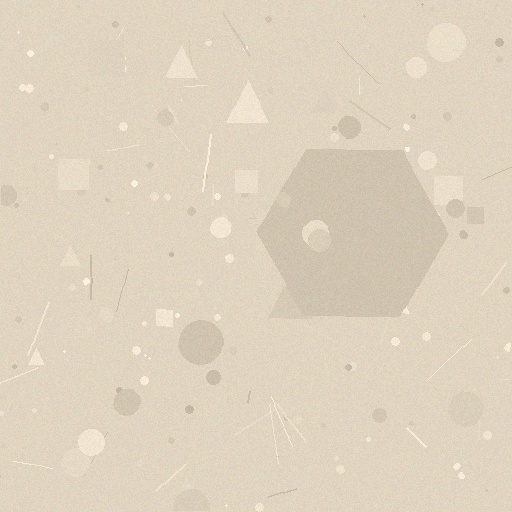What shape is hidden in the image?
A hexagon is hidden in the image.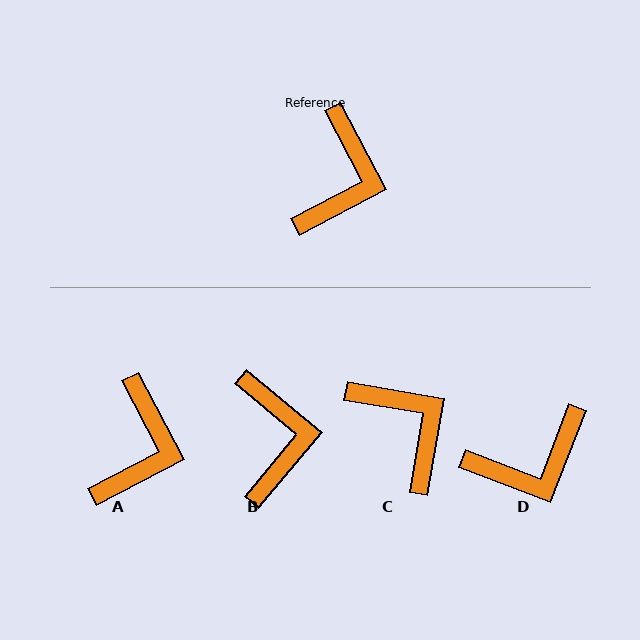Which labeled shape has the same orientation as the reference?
A.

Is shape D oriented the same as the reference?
No, it is off by about 49 degrees.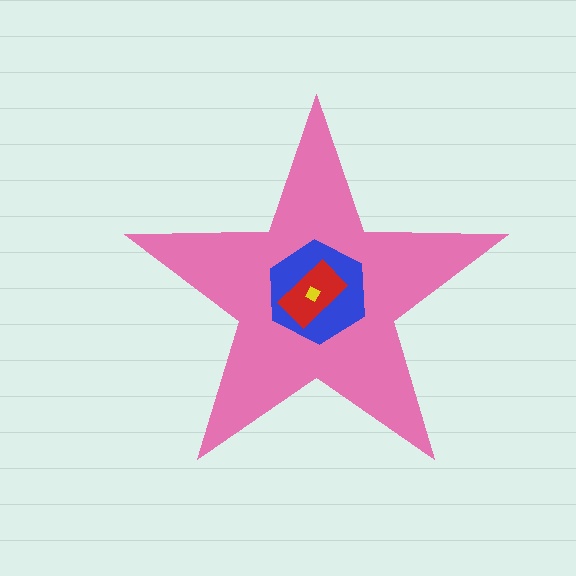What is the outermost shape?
The pink star.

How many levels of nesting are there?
4.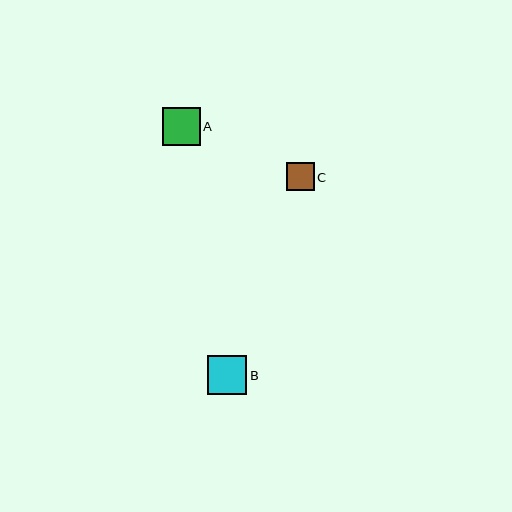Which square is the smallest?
Square C is the smallest with a size of approximately 28 pixels.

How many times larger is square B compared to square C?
Square B is approximately 1.4 times the size of square C.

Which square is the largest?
Square B is the largest with a size of approximately 40 pixels.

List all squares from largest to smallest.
From largest to smallest: B, A, C.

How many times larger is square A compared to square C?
Square A is approximately 1.4 times the size of square C.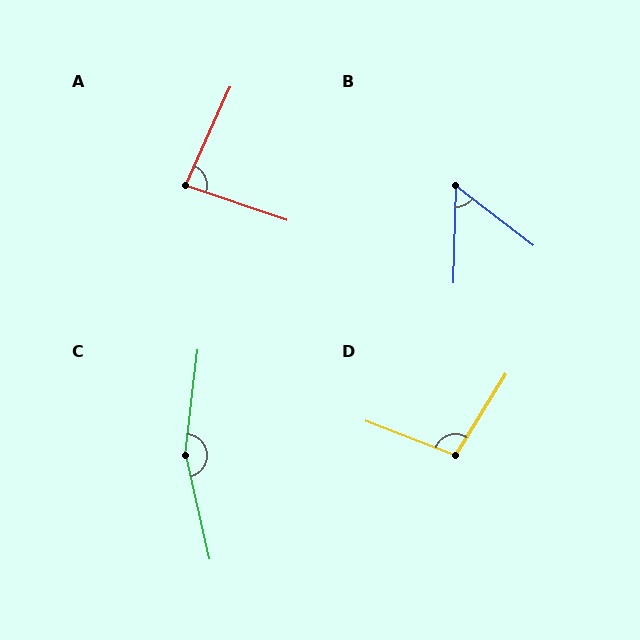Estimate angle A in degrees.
Approximately 84 degrees.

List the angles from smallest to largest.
B (54°), A (84°), D (101°), C (160°).